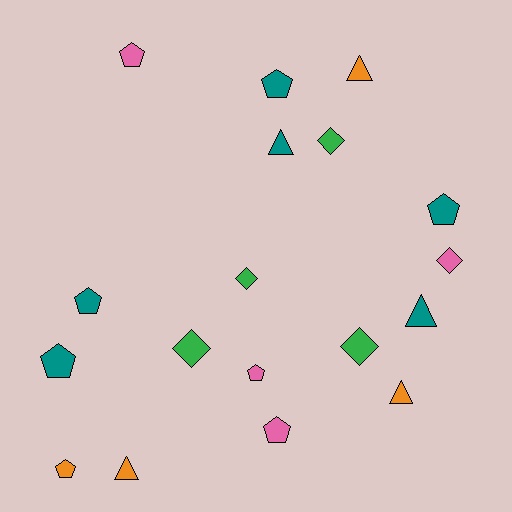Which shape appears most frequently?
Pentagon, with 8 objects.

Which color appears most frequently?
Teal, with 6 objects.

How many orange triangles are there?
There are 3 orange triangles.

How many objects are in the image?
There are 18 objects.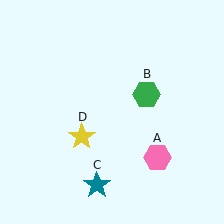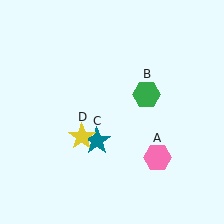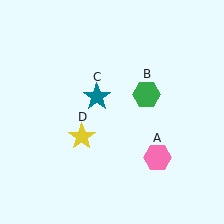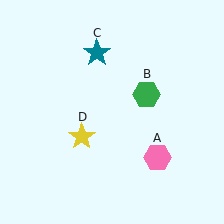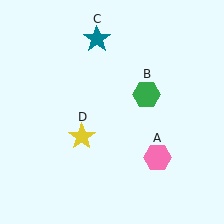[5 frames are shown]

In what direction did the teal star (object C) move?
The teal star (object C) moved up.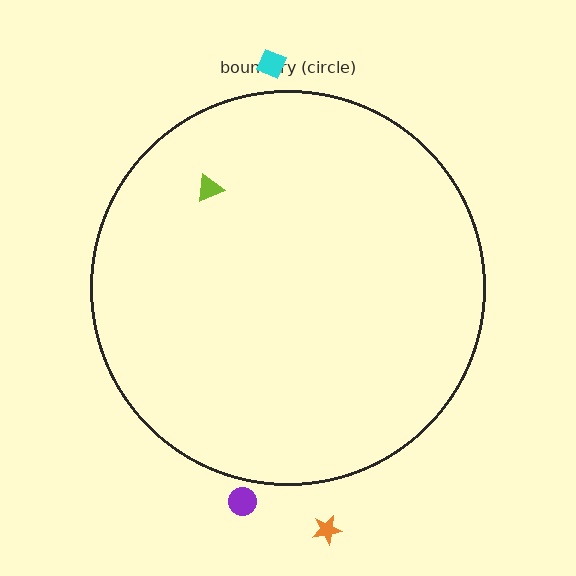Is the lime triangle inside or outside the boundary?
Inside.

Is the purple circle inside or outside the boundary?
Outside.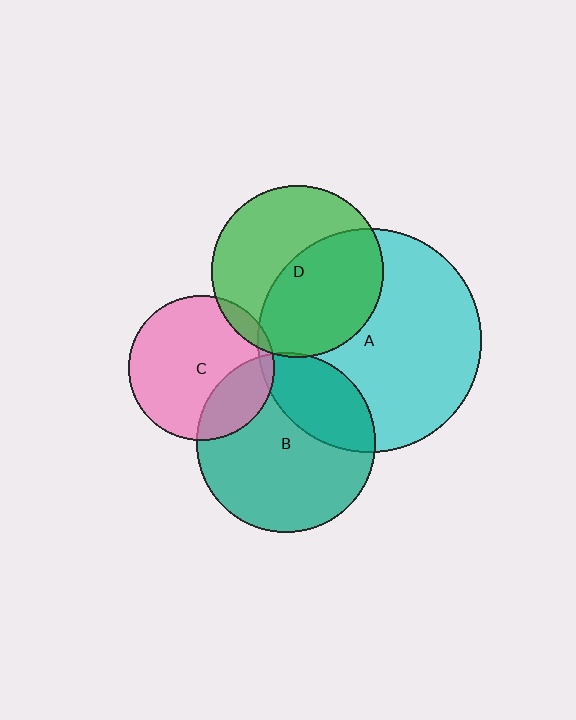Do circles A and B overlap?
Yes.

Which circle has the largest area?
Circle A (cyan).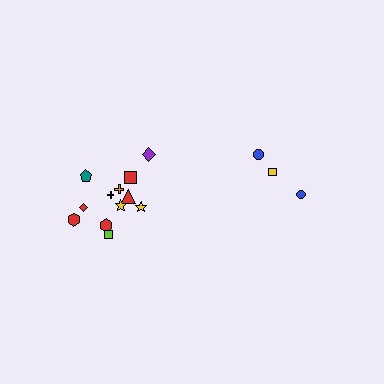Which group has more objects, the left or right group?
The left group.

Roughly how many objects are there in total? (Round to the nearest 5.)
Roughly 15 objects in total.